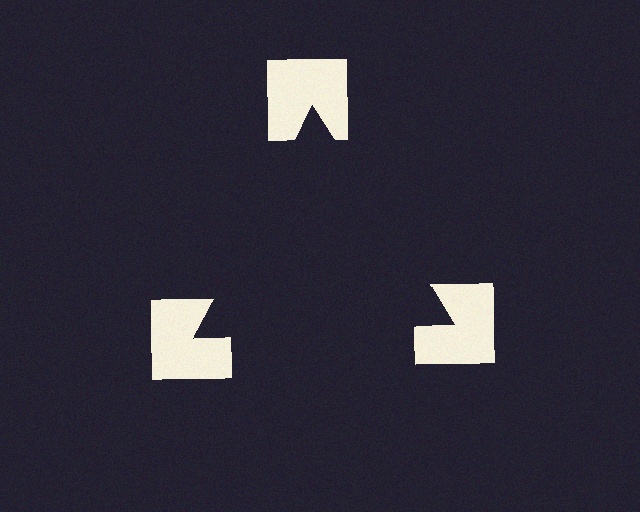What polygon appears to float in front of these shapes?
An illusory triangle — its edges are inferred from the aligned wedge cuts in the notched squares, not physically drawn.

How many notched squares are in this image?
There are 3 — one at each vertex of the illusory triangle.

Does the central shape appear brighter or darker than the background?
It typically appears slightly darker than the background, even though no actual brightness change is drawn.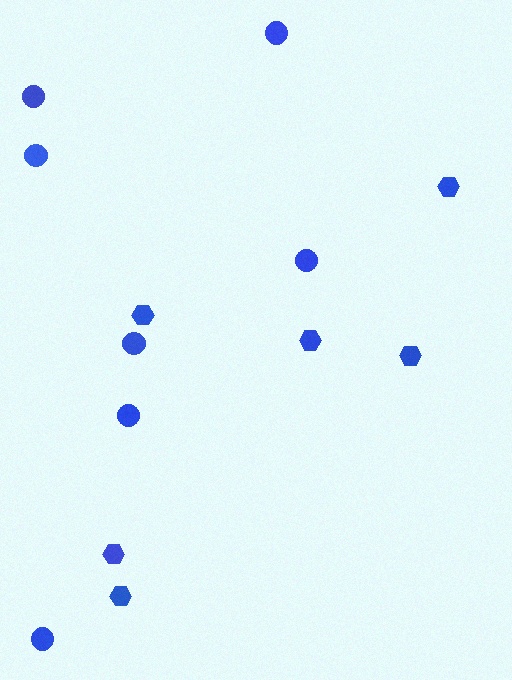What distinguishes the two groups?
There are 2 groups: one group of hexagons (6) and one group of circles (7).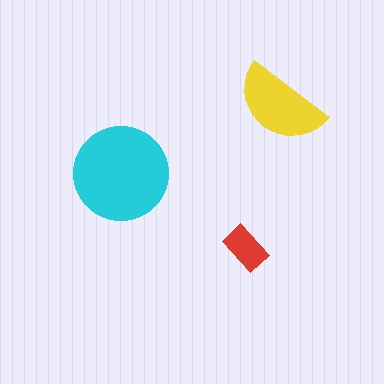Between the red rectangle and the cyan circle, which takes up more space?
The cyan circle.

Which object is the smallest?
The red rectangle.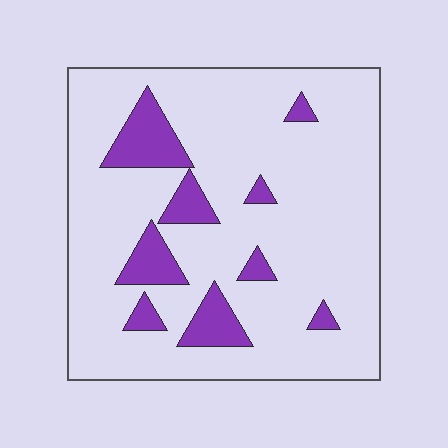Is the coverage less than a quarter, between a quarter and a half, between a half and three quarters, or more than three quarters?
Less than a quarter.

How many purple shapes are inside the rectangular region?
9.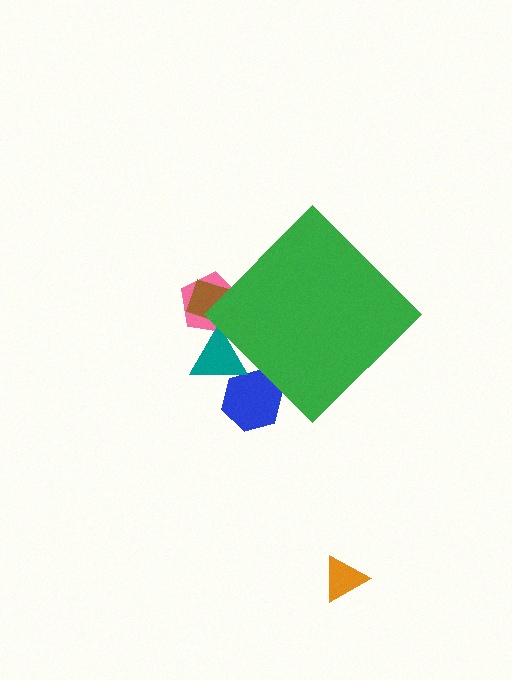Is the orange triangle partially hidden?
No, the orange triangle is fully visible.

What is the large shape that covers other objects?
A green diamond.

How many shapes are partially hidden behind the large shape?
4 shapes are partially hidden.